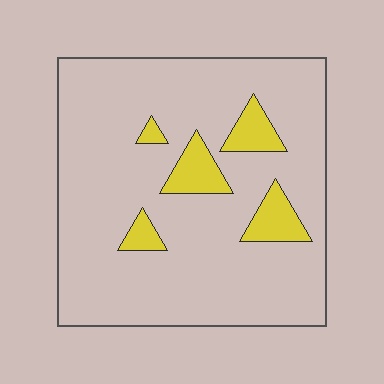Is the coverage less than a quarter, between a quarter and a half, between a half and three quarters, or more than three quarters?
Less than a quarter.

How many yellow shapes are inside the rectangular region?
5.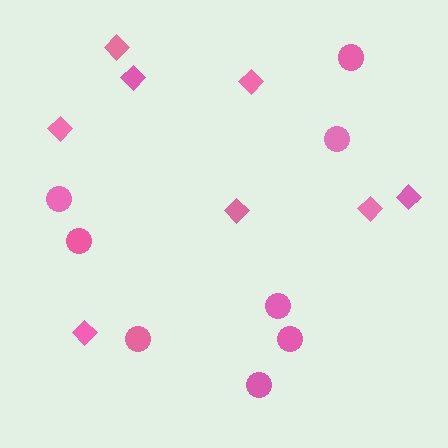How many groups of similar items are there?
There are 2 groups: one group of circles (8) and one group of diamonds (8).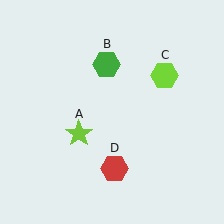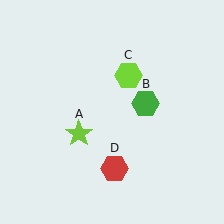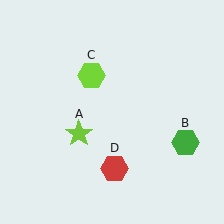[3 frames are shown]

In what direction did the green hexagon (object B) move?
The green hexagon (object B) moved down and to the right.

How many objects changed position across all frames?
2 objects changed position: green hexagon (object B), lime hexagon (object C).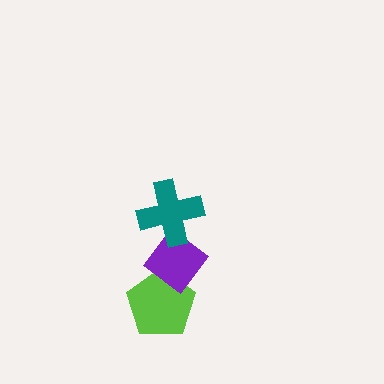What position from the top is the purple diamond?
The purple diamond is 2nd from the top.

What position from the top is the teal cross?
The teal cross is 1st from the top.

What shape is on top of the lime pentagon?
The purple diamond is on top of the lime pentagon.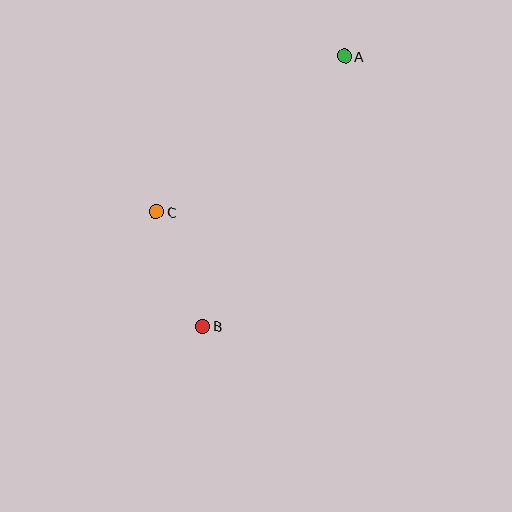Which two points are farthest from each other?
Points A and B are farthest from each other.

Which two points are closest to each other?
Points B and C are closest to each other.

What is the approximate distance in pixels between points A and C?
The distance between A and C is approximately 244 pixels.